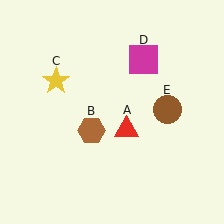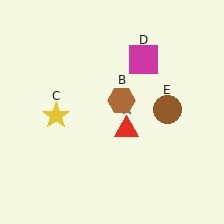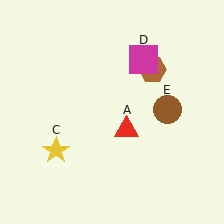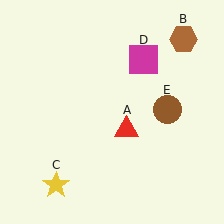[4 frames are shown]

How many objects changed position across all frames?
2 objects changed position: brown hexagon (object B), yellow star (object C).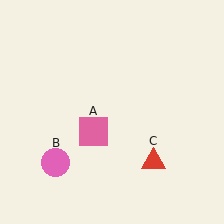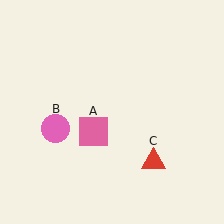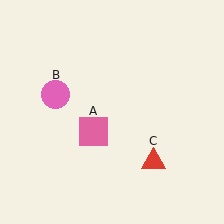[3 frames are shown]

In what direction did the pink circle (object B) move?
The pink circle (object B) moved up.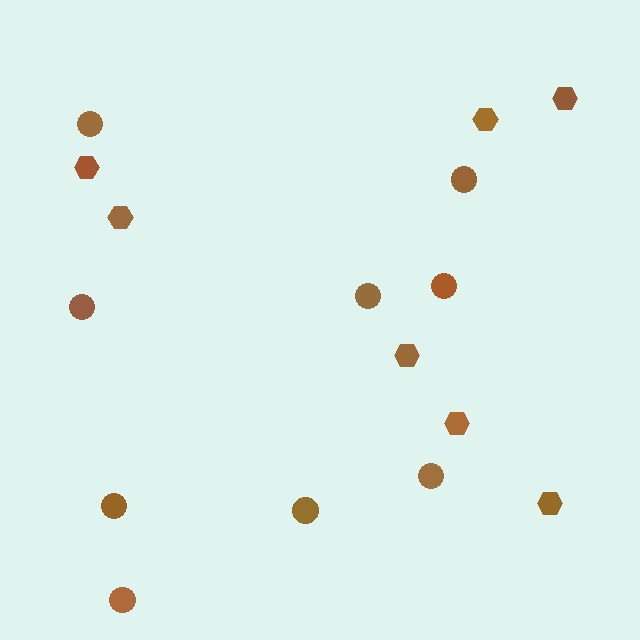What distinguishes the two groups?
There are 2 groups: one group of hexagons (7) and one group of circles (9).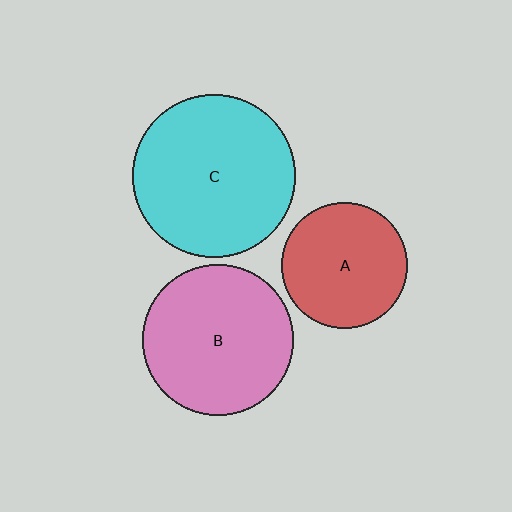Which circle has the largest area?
Circle C (cyan).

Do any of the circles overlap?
No, none of the circles overlap.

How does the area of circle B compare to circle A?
Approximately 1.4 times.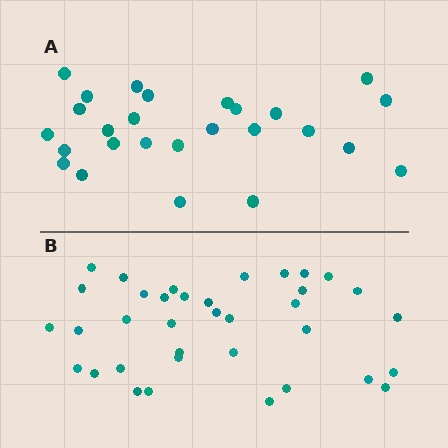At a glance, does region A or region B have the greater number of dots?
Region B (the bottom region) has more dots.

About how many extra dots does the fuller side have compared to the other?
Region B has roughly 10 or so more dots than region A.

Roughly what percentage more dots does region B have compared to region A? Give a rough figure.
About 40% more.